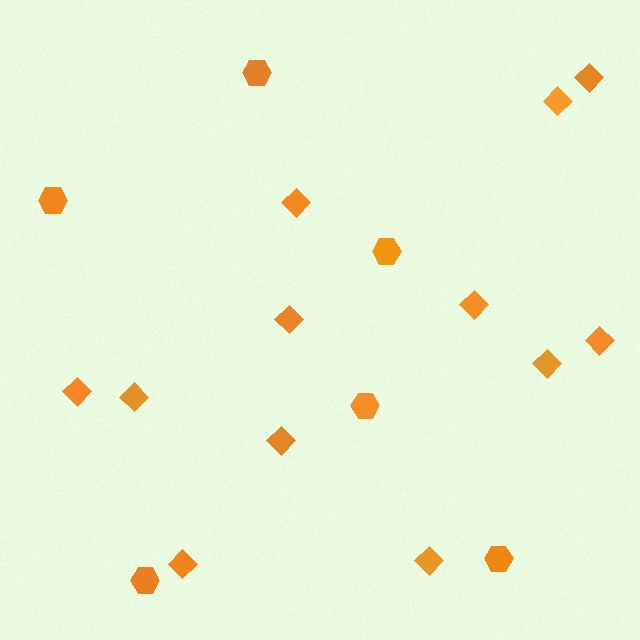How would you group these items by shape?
There are 2 groups: one group of hexagons (6) and one group of diamonds (12).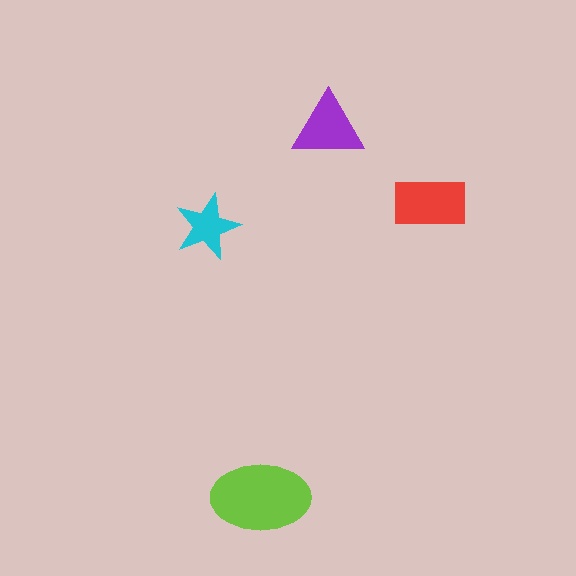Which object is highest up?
The purple triangle is topmost.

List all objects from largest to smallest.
The lime ellipse, the red rectangle, the purple triangle, the cyan star.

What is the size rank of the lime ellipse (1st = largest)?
1st.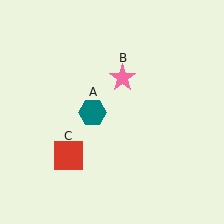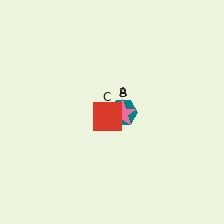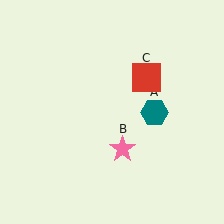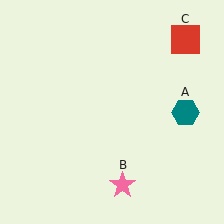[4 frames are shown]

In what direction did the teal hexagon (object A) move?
The teal hexagon (object A) moved right.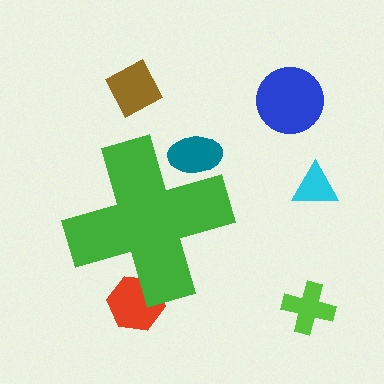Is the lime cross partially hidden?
No, the lime cross is fully visible.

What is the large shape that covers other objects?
A green cross.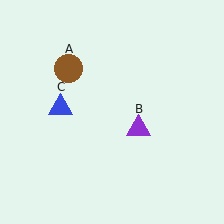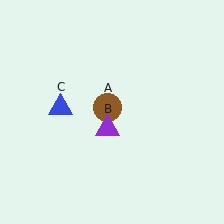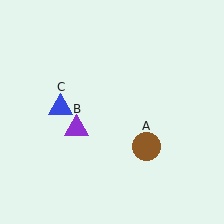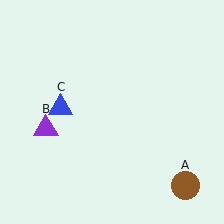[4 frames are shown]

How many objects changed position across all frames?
2 objects changed position: brown circle (object A), purple triangle (object B).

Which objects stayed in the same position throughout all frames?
Blue triangle (object C) remained stationary.